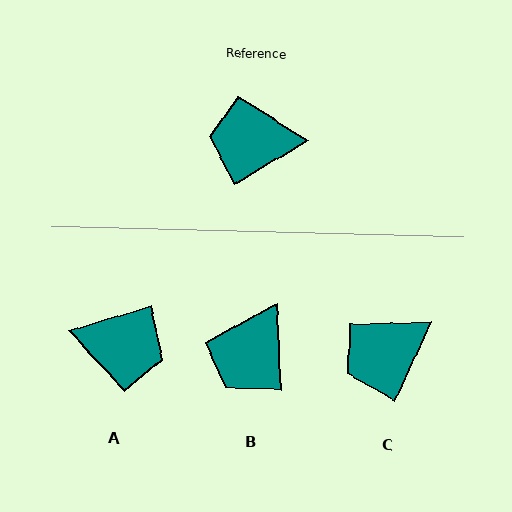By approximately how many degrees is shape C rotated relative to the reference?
Approximately 34 degrees counter-clockwise.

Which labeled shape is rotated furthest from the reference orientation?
A, about 165 degrees away.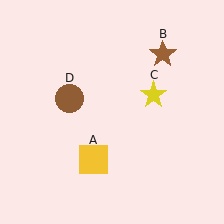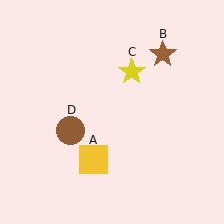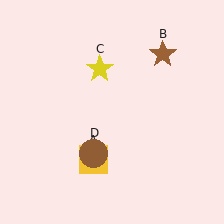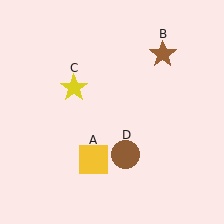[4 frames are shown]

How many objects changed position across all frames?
2 objects changed position: yellow star (object C), brown circle (object D).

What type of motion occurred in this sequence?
The yellow star (object C), brown circle (object D) rotated counterclockwise around the center of the scene.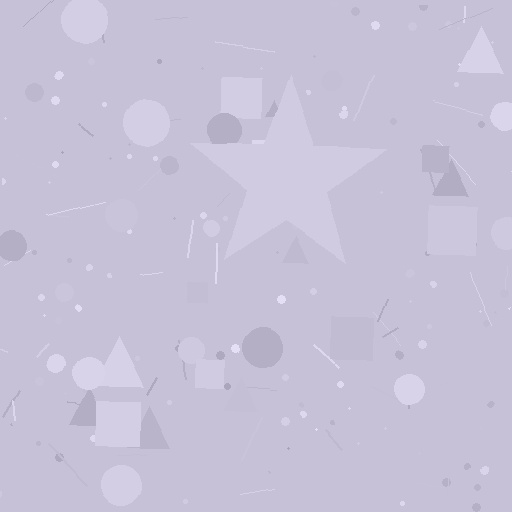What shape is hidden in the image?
A star is hidden in the image.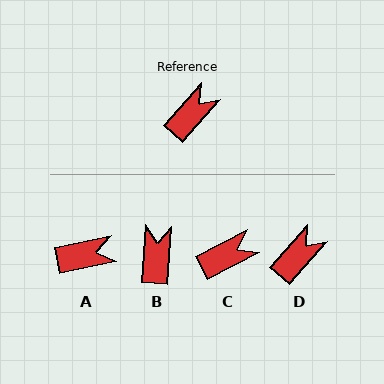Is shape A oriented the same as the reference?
No, it is off by about 37 degrees.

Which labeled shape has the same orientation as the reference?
D.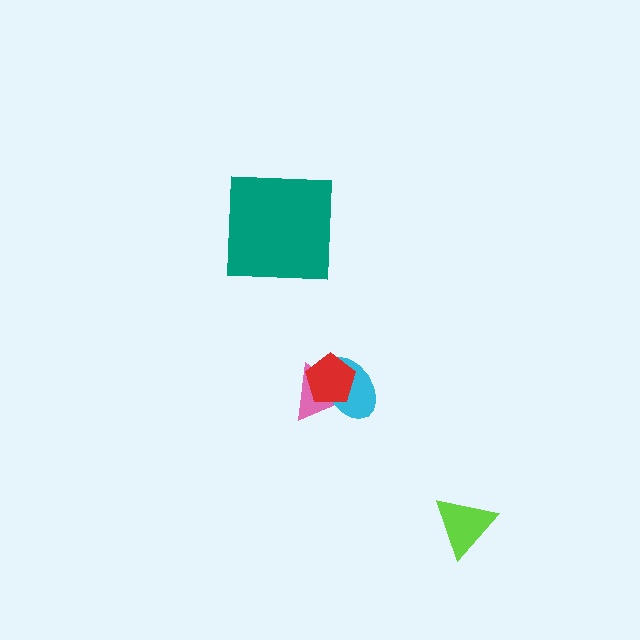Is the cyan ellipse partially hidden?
Yes, it is partially covered by another shape.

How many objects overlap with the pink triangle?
2 objects overlap with the pink triangle.